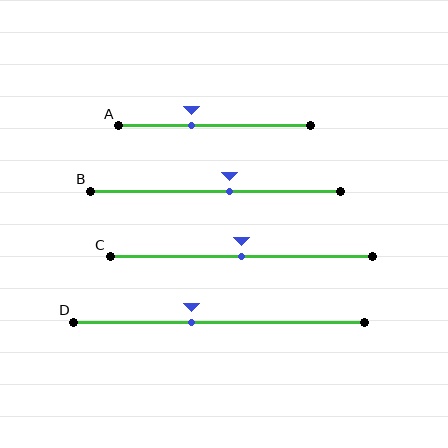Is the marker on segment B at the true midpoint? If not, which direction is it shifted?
No, the marker on segment B is shifted to the right by about 6% of the segment length.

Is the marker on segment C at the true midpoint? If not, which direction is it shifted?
Yes, the marker on segment C is at the true midpoint.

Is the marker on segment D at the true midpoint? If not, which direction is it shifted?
No, the marker on segment D is shifted to the left by about 10% of the segment length.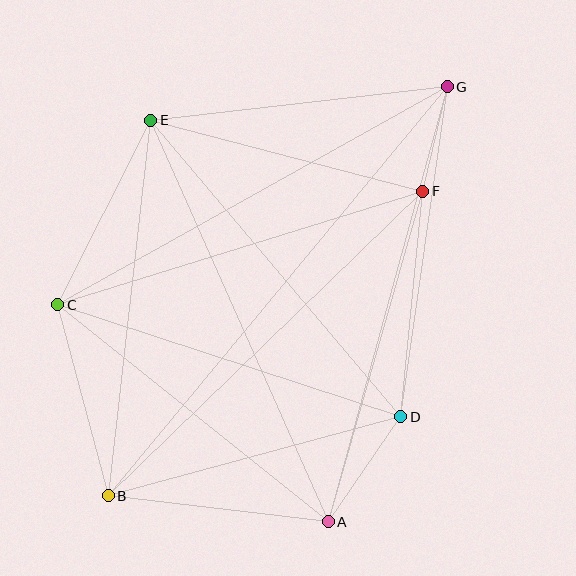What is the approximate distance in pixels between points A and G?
The distance between A and G is approximately 451 pixels.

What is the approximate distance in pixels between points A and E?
The distance between A and E is approximately 439 pixels.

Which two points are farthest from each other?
Points B and G are farthest from each other.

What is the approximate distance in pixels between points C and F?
The distance between C and F is approximately 382 pixels.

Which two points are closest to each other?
Points F and G are closest to each other.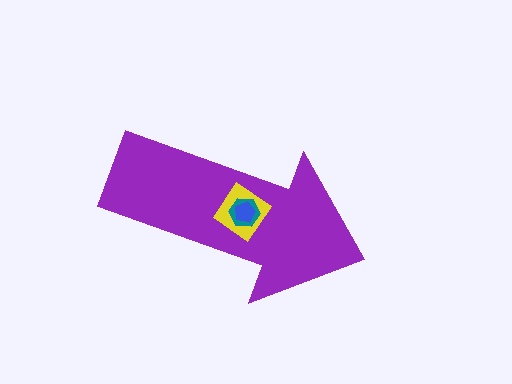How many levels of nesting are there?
4.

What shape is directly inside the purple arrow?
The yellow diamond.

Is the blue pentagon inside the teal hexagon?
Yes.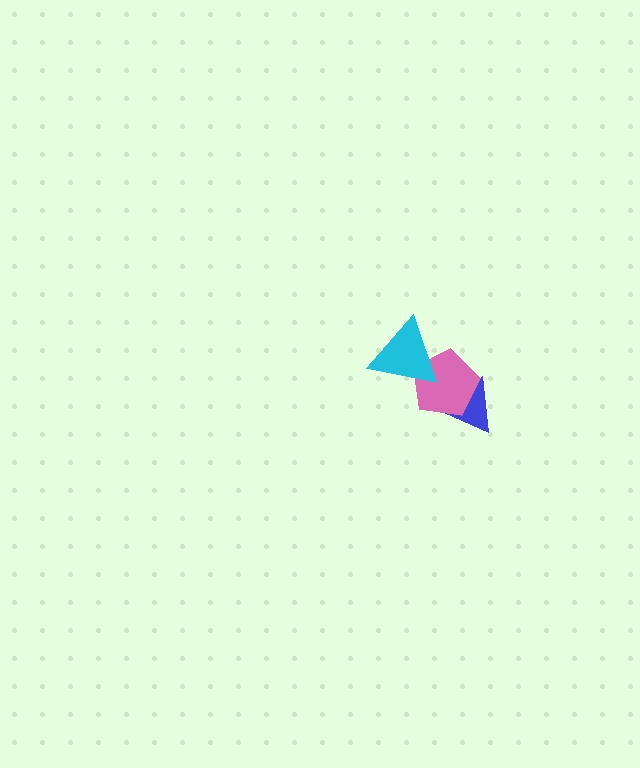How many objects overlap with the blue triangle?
1 object overlaps with the blue triangle.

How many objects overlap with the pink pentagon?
2 objects overlap with the pink pentagon.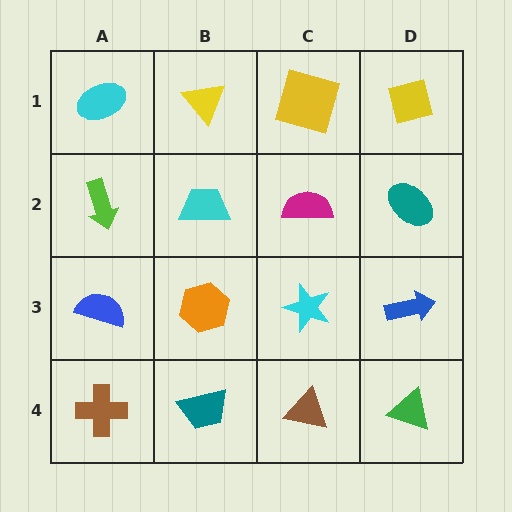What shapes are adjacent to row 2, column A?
A cyan ellipse (row 1, column A), a blue semicircle (row 3, column A), a cyan trapezoid (row 2, column B).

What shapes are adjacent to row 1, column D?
A teal ellipse (row 2, column D), a yellow square (row 1, column C).